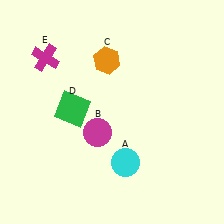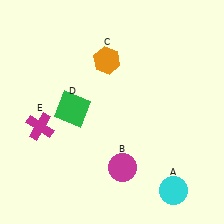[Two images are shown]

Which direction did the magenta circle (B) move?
The magenta circle (B) moved down.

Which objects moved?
The objects that moved are: the cyan circle (A), the magenta circle (B), the magenta cross (E).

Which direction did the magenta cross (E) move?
The magenta cross (E) moved down.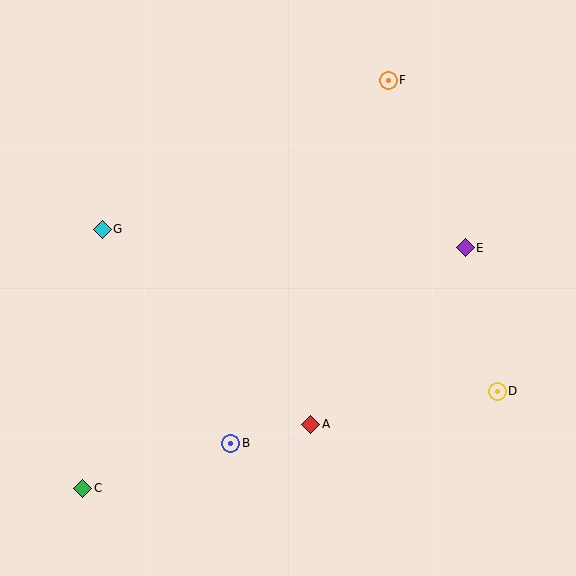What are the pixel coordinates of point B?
Point B is at (231, 443).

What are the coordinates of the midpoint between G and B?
The midpoint between G and B is at (167, 336).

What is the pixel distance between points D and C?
The distance between D and C is 426 pixels.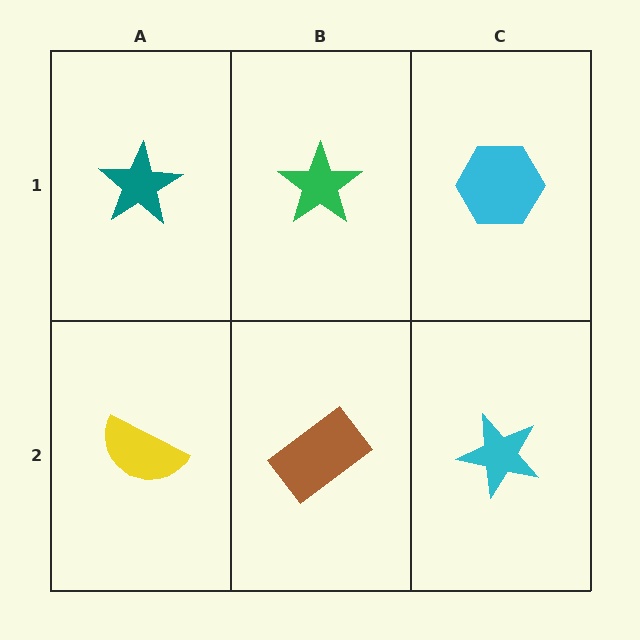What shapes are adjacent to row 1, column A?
A yellow semicircle (row 2, column A), a green star (row 1, column B).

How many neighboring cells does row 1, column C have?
2.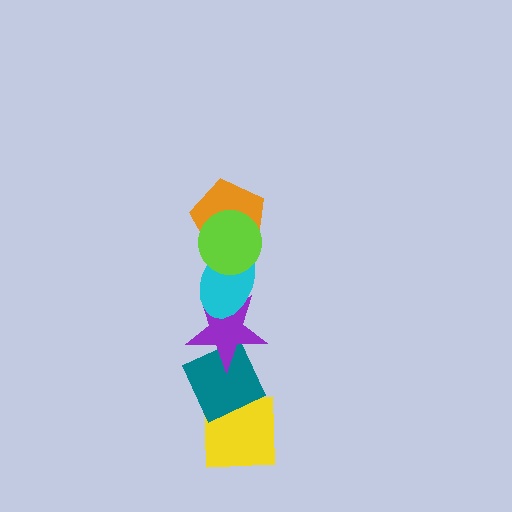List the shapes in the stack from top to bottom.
From top to bottom: the lime circle, the orange pentagon, the cyan ellipse, the purple star, the teal diamond, the yellow square.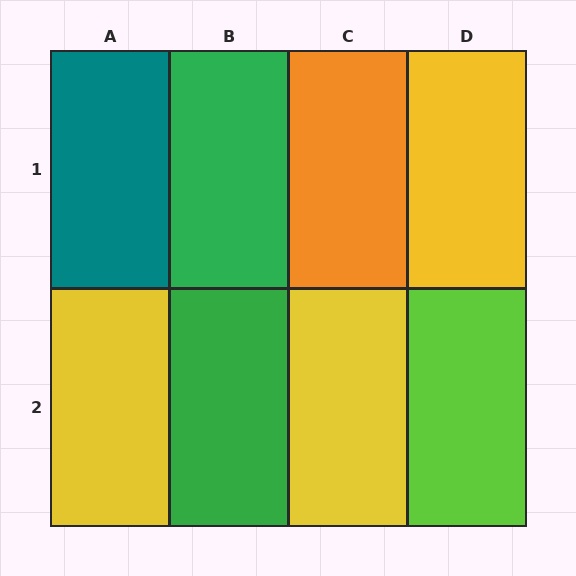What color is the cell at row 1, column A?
Teal.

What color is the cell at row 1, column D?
Yellow.